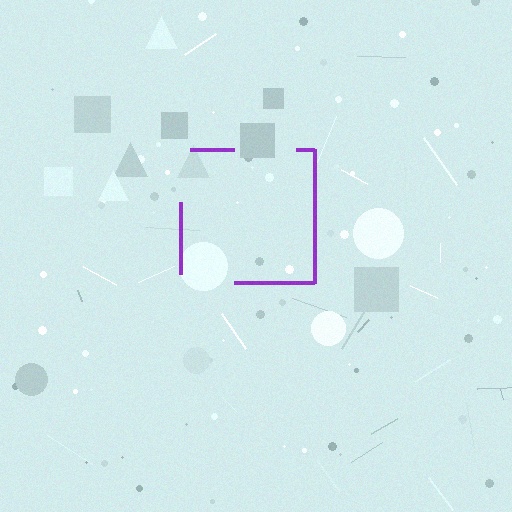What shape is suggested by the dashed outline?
The dashed outline suggests a square.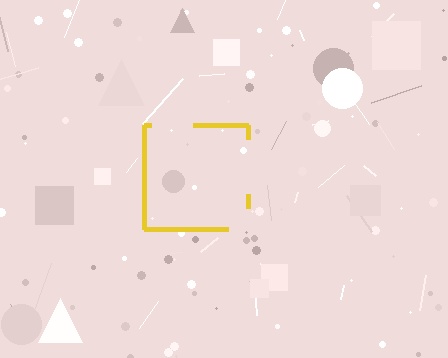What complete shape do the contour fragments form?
The contour fragments form a square.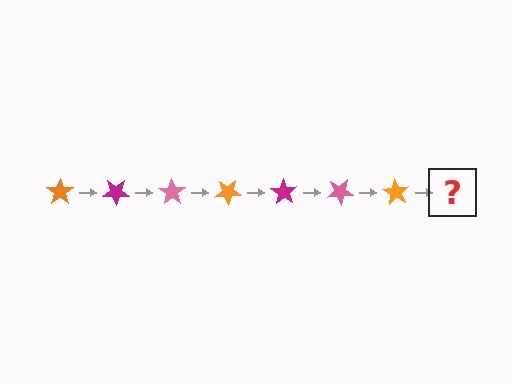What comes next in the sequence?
The next element should be a magenta star, rotated 245 degrees from the start.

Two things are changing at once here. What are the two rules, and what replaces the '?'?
The two rules are that it rotates 35 degrees each step and the color cycles through orange, magenta, and pink. The '?' should be a magenta star, rotated 245 degrees from the start.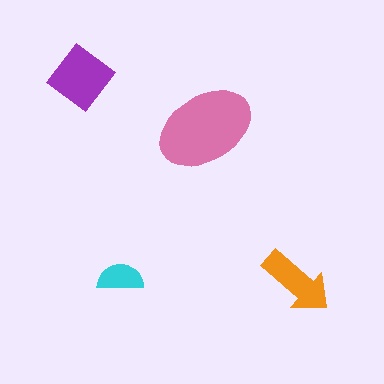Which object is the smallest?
The cyan semicircle.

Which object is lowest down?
The orange arrow is bottommost.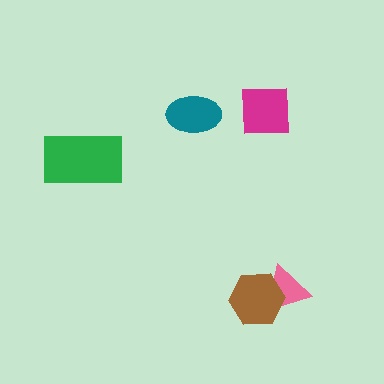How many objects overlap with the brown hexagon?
1 object overlaps with the brown hexagon.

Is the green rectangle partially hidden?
No, no other shape covers it.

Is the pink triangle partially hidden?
Yes, it is partially covered by another shape.